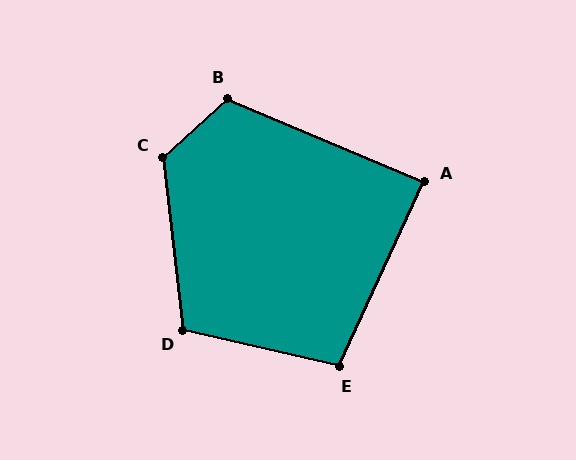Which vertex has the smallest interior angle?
A, at approximately 88 degrees.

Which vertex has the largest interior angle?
C, at approximately 126 degrees.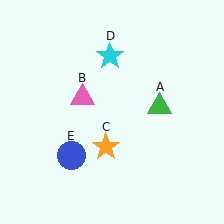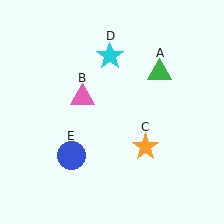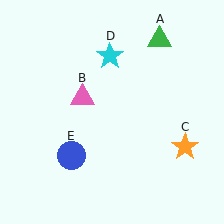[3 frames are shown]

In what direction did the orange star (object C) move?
The orange star (object C) moved right.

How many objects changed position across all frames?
2 objects changed position: green triangle (object A), orange star (object C).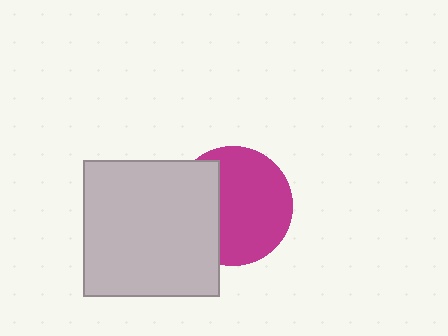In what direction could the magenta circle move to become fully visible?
The magenta circle could move right. That would shift it out from behind the light gray square entirely.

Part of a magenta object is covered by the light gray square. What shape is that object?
It is a circle.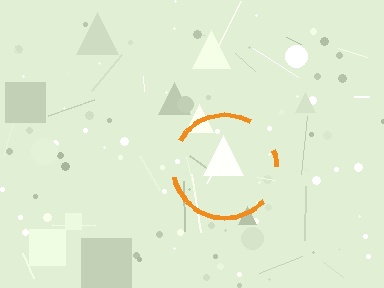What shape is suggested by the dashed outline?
The dashed outline suggests a circle.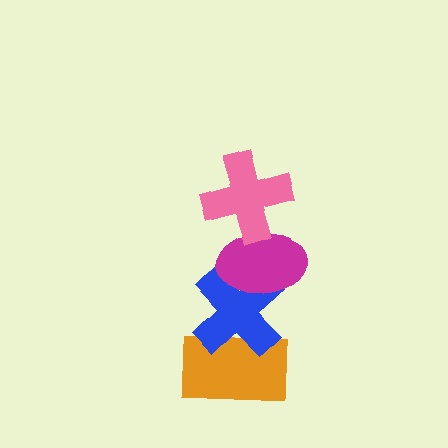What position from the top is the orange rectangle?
The orange rectangle is 4th from the top.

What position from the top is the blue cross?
The blue cross is 3rd from the top.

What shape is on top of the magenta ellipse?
The pink cross is on top of the magenta ellipse.